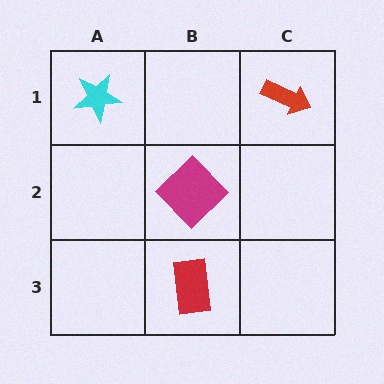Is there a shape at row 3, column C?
No, that cell is empty.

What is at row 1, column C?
A red arrow.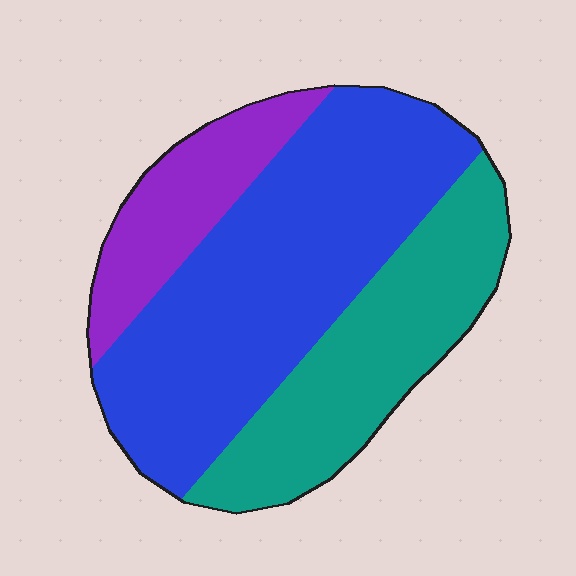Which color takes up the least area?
Purple, at roughly 15%.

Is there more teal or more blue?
Blue.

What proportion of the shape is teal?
Teal takes up about one third (1/3) of the shape.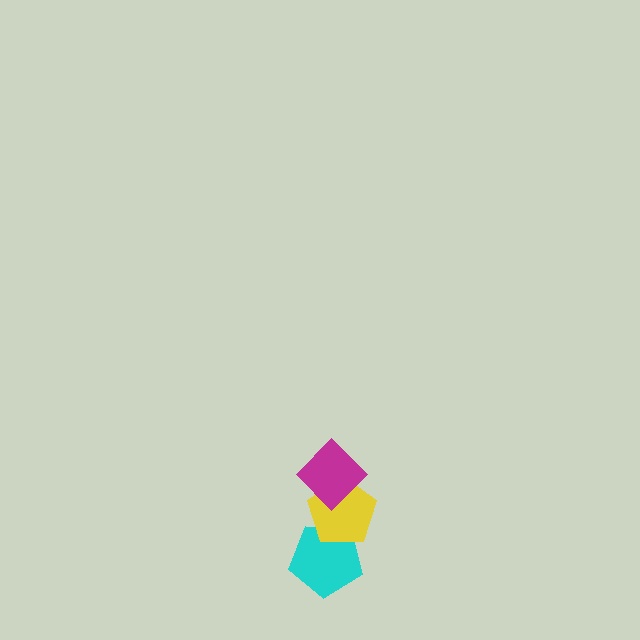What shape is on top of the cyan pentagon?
The yellow pentagon is on top of the cyan pentagon.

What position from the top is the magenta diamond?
The magenta diamond is 1st from the top.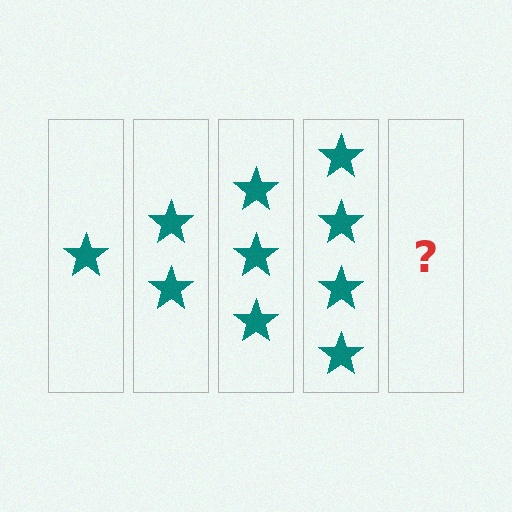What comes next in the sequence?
The next element should be 5 stars.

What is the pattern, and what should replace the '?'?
The pattern is that each step adds one more star. The '?' should be 5 stars.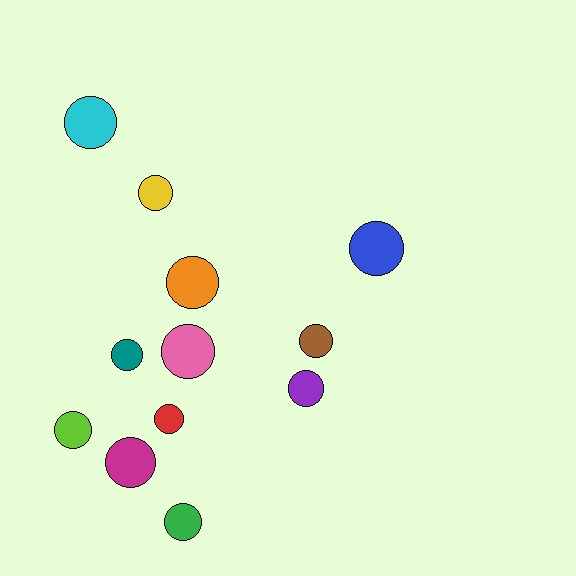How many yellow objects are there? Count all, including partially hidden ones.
There is 1 yellow object.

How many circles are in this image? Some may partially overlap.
There are 12 circles.